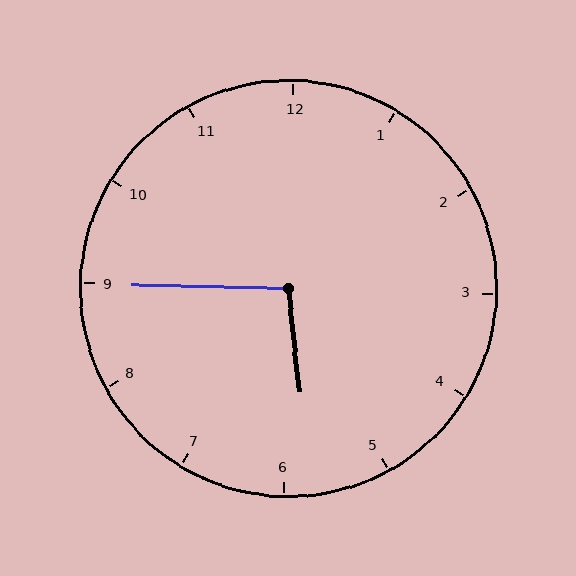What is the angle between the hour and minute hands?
Approximately 98 degrees.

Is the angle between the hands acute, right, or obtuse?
It is obtuse.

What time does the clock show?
5:45.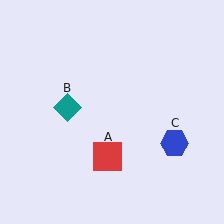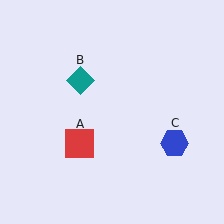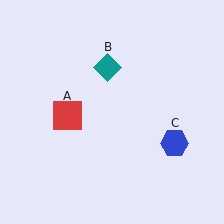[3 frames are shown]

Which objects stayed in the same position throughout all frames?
Blue hexagon (object C) remained stationary.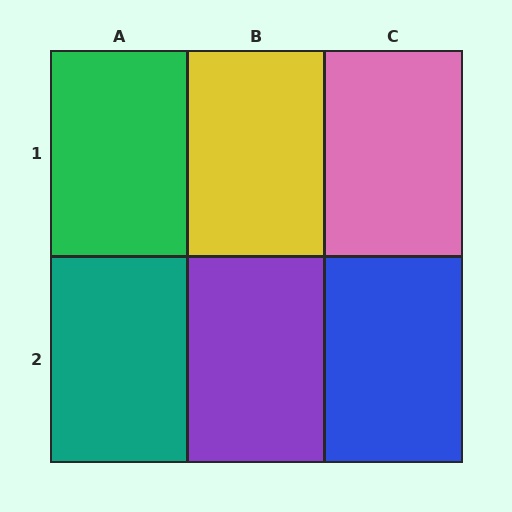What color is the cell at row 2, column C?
Blue.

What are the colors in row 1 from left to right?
Green, yellow, pink.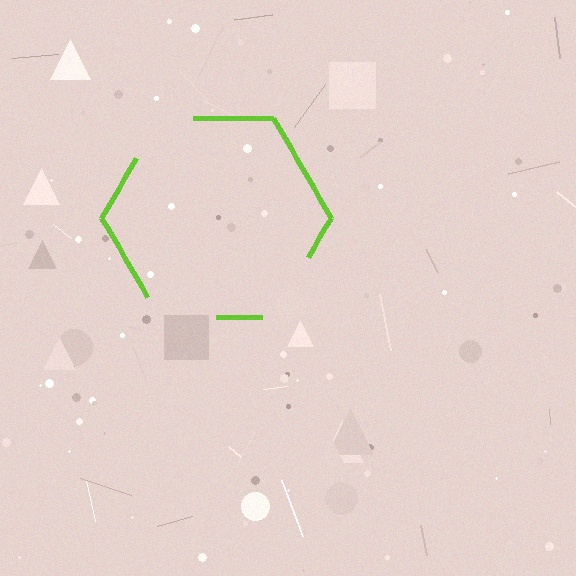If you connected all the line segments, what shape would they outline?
They would outline a hexagon.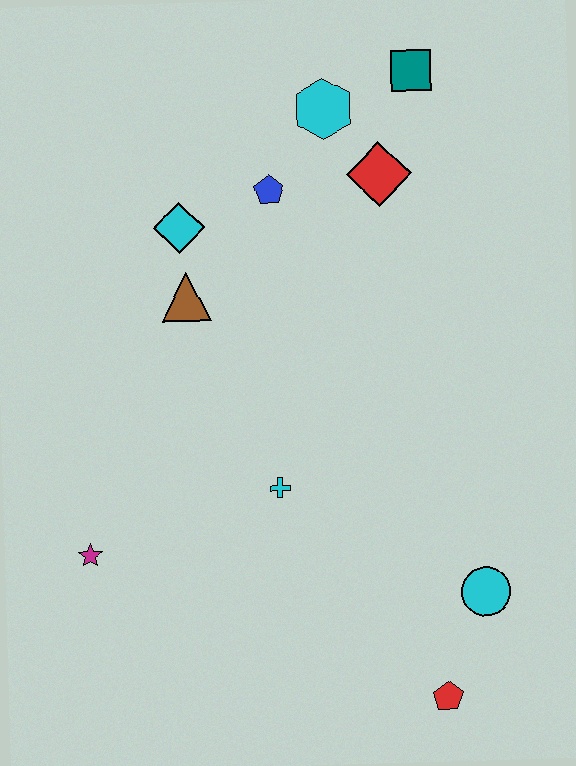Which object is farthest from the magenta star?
The teal square is farthest from the magenta star.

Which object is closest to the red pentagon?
The cyan circle is closest to the red pentagon.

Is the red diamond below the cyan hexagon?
Yes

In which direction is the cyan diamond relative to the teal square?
The cyan diamond is to the left of the teal square.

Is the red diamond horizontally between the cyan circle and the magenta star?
Yes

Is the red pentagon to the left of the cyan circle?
Yes